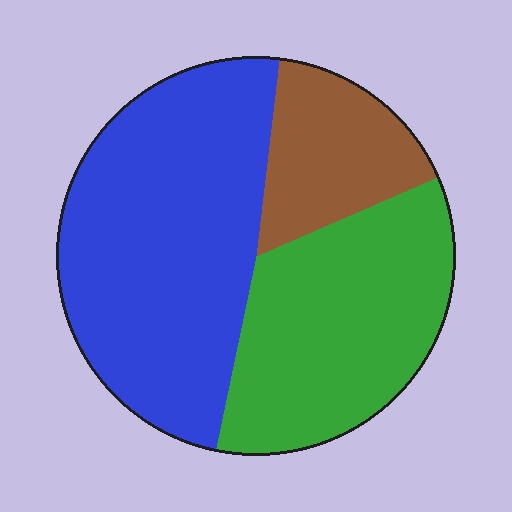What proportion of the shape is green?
Green takes up about one third (1/3) of the shape.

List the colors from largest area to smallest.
From largest to smallest: blue, green, brown.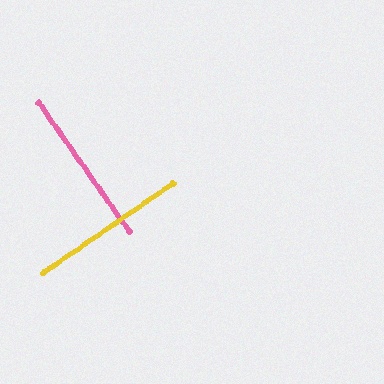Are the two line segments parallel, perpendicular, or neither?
Perpendicular — they meet at approximately 89°.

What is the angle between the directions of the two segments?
Approximately 89 degrees.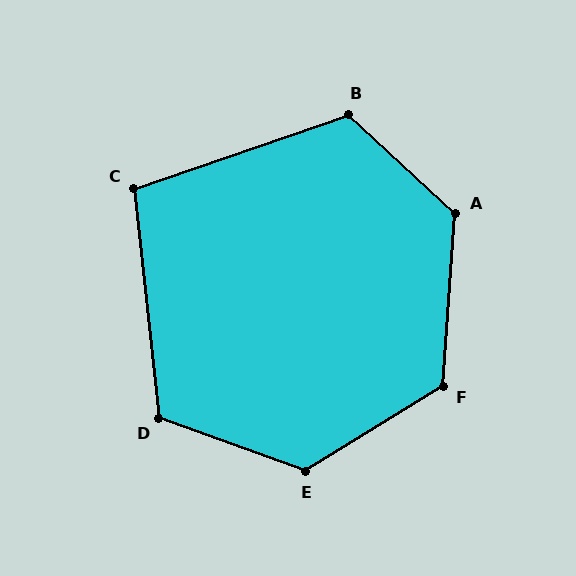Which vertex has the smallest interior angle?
C, at approximately 103 degrees.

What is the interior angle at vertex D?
Approximately 116 degrees (obtuse).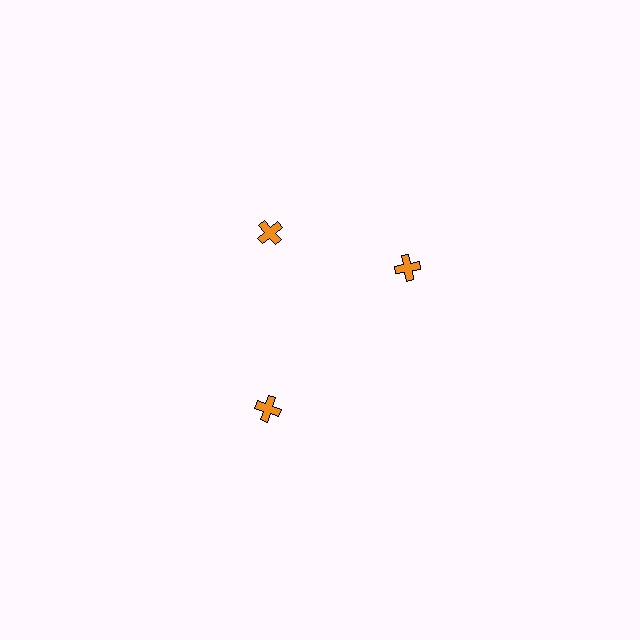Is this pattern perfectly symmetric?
No. The 3 orange crosses are arranged in a ring, but one element near the 3 o'clock position is rotated out of alignment along the ring, breaking the 3-fold rotational symmetry.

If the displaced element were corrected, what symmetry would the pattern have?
It would have 3-fold rotational symmetry — the pattern would map onto itself every 120 degrees.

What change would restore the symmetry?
The symmetry would be restored by rotating it back into even spacing with its neighbors so that all 3 crosses sit at equal angles and equal distance from the center.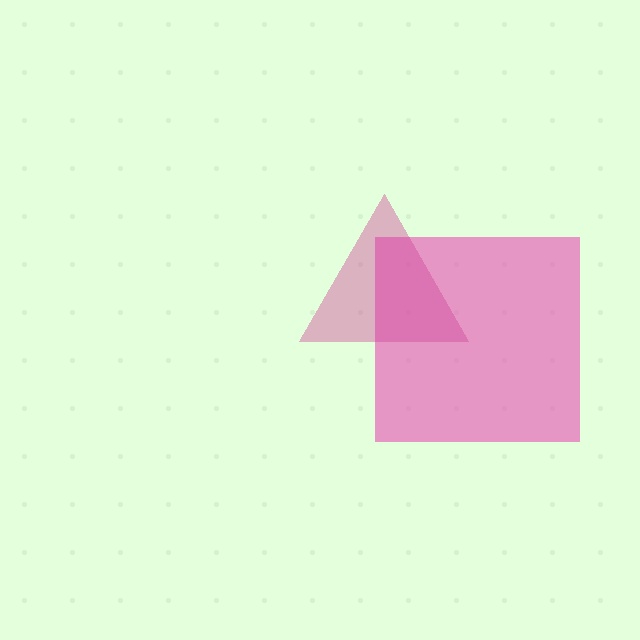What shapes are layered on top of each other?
The layered shapes are: a pink square, a magenta triangle.